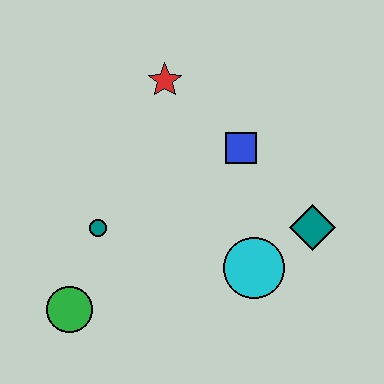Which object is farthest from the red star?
The green circle is farthest from the red star.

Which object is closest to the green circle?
The teal circle is closest to the green circle.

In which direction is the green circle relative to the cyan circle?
The green circle is to the left of the cyan circle.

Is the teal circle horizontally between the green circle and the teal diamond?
Yes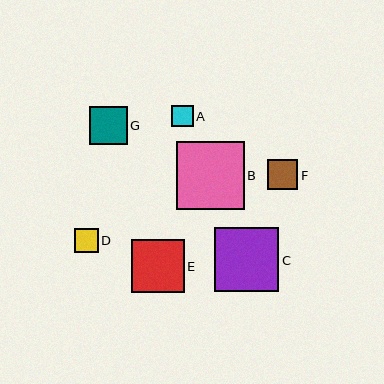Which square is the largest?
Square B is the largest with a size of approximately 68 pixels.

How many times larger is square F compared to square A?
Square F is approximately 1.4 times the size of square A.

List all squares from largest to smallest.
From largest to smallest: B, C, E, G, F, D, A.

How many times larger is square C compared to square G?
Square C is approximately 1.7 times the size of square G.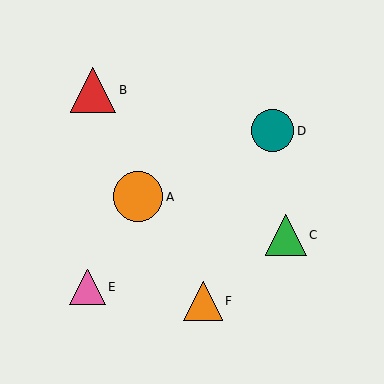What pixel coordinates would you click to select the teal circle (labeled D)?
Click at (273, 131) to select the teal circle D.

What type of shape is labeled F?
Shape F is an orange triangle.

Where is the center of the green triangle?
The center of the green triangle is at (286, 235).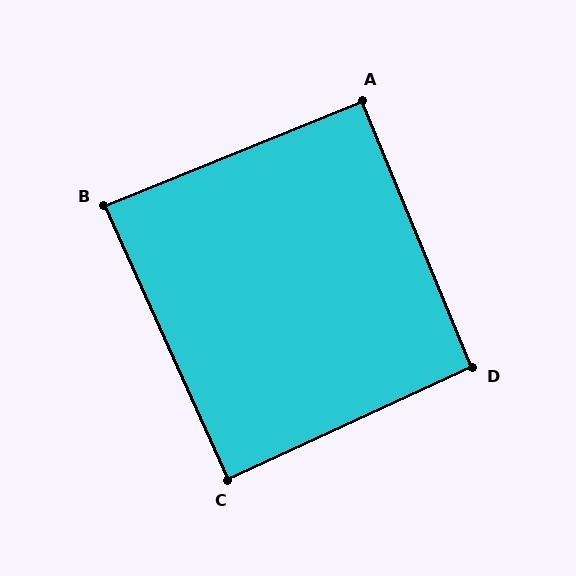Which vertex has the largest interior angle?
D, at approximately 92 degrees.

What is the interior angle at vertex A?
Approximately 90 degrees (approximately right).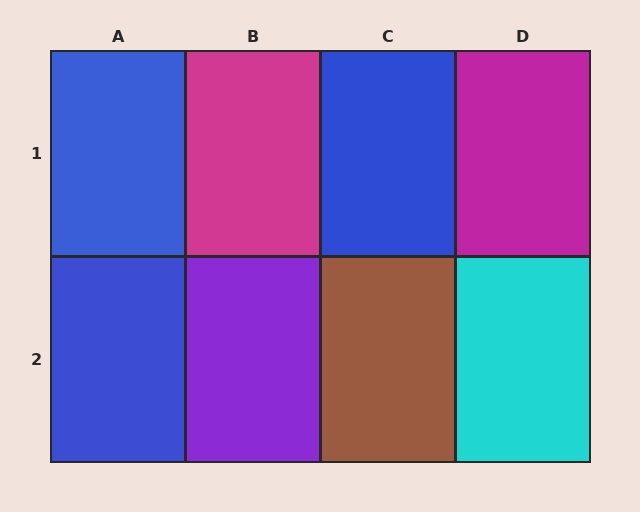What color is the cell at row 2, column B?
Purple.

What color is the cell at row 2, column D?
Cyan.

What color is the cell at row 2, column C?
Brown.